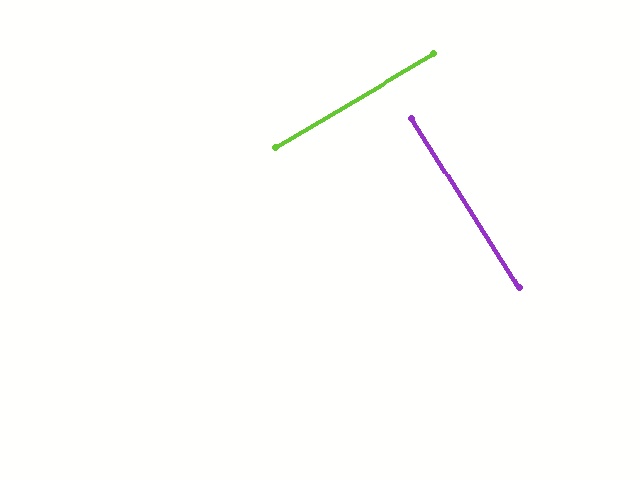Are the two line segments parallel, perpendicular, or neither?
Perpendicular — they meet at approximately 89°.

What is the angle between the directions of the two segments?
Approximately 89 degrees.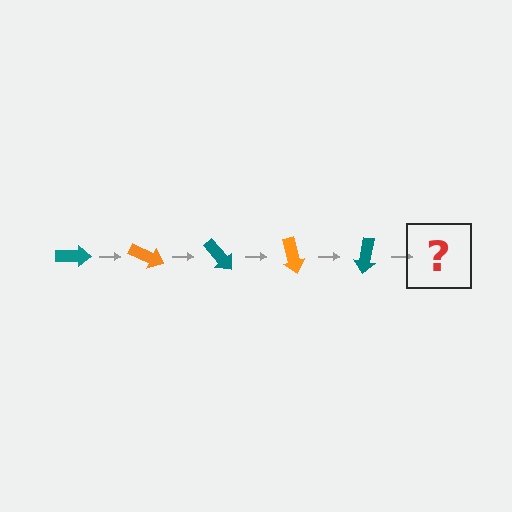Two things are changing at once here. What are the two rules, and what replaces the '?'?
The two rules are that it rotates 25 degrees each step and the color cycles through teal and orange. The '?' should be an orange arrow, rotated 125 degrees from the start.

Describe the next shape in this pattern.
It should be an orange arrow, rotated 125 degrees from the start.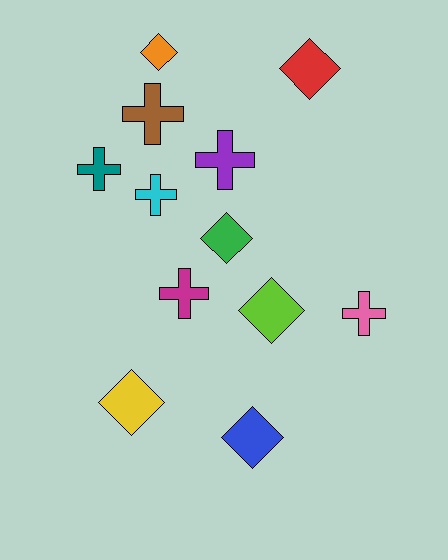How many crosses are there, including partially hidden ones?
There are 6 crosses.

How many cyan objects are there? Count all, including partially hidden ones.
There is 1 cyan object.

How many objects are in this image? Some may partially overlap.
There are 12 objects.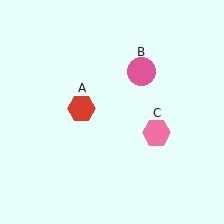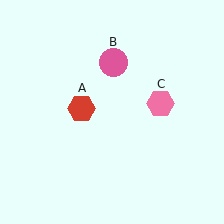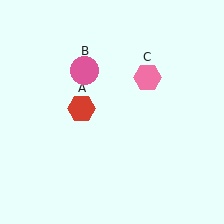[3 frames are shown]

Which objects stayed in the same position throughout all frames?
Red hexagon (object A) remained stationary.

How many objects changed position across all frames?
2 objects changed position: pink circle (object B), pink hexagon (object C).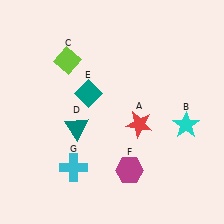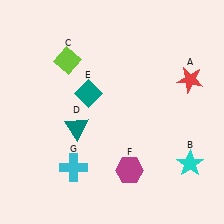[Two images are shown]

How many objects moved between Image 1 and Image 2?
2 objects moved between the two images.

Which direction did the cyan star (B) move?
The cyan star (B) moved down.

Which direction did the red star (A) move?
The red star (A) moved right.